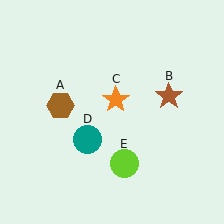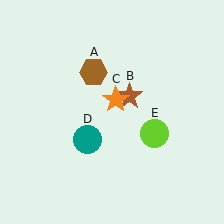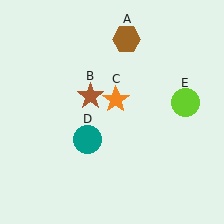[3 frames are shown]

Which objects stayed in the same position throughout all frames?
Orange star (object C) and teal circle (object D) remained stationary.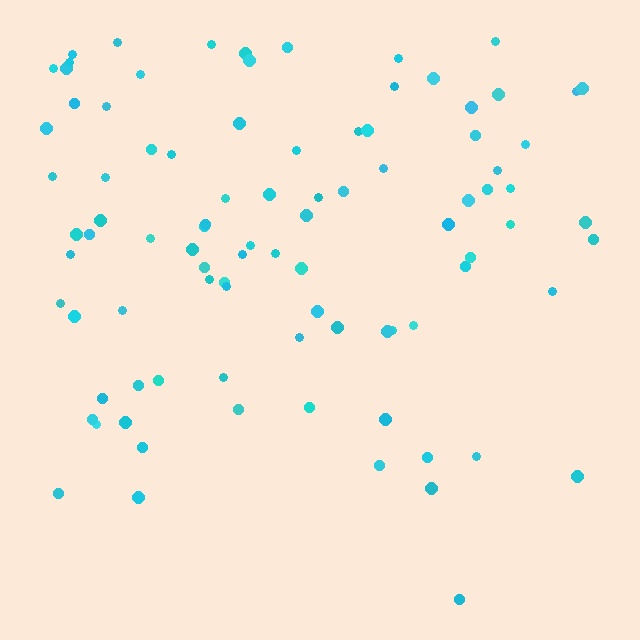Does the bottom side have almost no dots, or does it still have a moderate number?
Still a moderate number, just noticeably fewer than the top.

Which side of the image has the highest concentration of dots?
The top.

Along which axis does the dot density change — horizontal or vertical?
Vertical.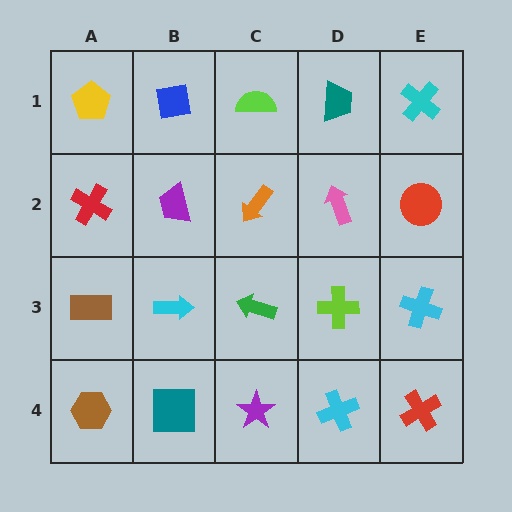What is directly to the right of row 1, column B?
A lime semicircle.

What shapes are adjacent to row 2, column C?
A lime semicircle (row 1, column C), a green arrow (row 3, column C), a purple trapezoid (row 2, column B), a pink arrow (row 2, column D).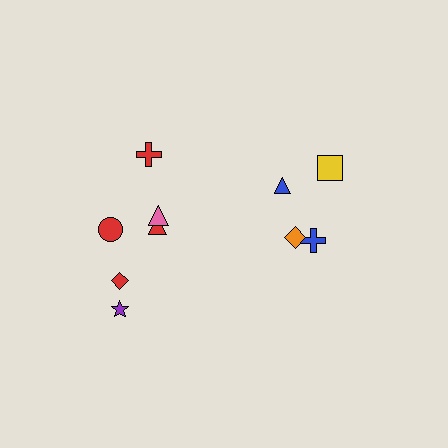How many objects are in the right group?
There are 4 objects.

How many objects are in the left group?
There are 6 objects.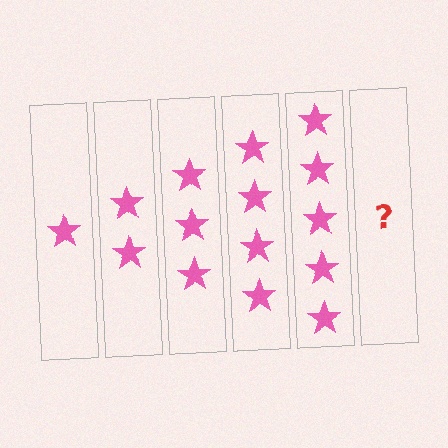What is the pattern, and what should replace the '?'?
The pattern is that each step adds one more star. The '?' should be 6 stars.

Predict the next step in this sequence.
The next step is 6 stars.